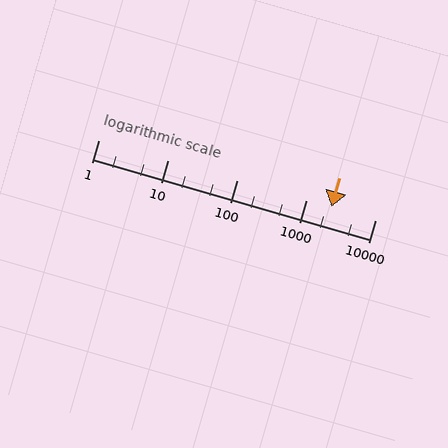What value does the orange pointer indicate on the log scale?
The pointer indicates approximately 2300.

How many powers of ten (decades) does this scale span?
The scale spans 4 decades, from 1 to 10000.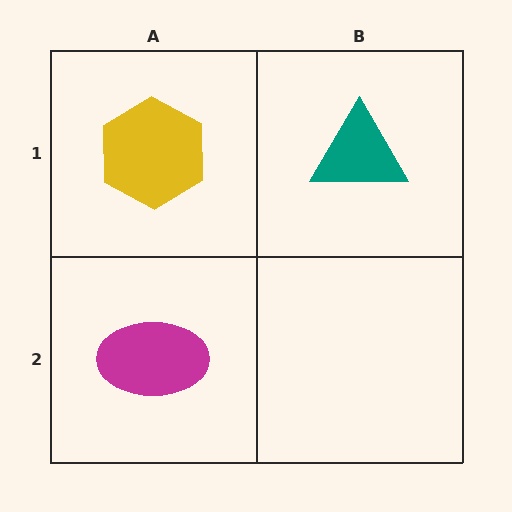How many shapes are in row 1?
2 shapes.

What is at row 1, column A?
A yellow hexagon.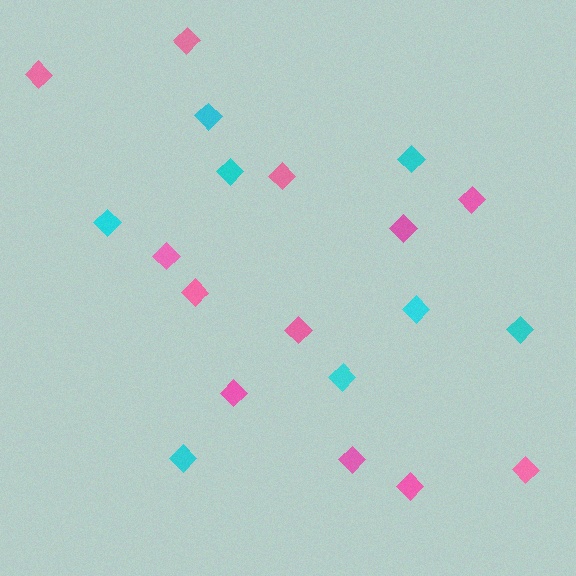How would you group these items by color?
There are 2 groups: one group of pink diamonds (12) and one group of cyan diamonds (8).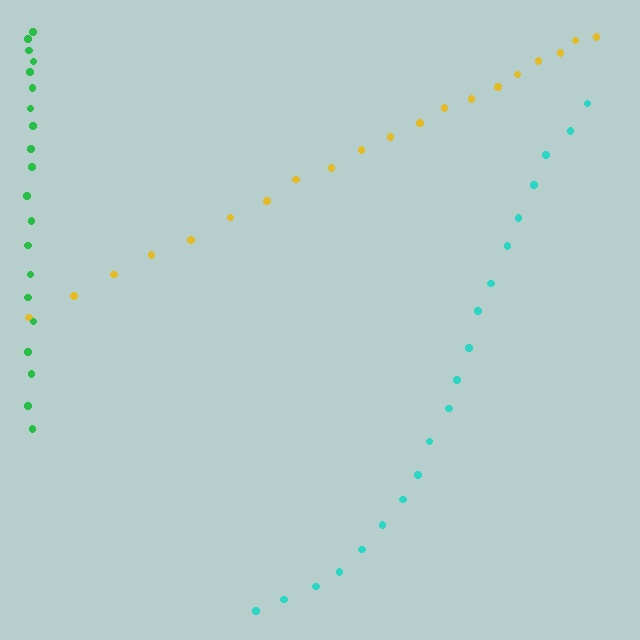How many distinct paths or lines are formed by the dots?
There are 3 distinct paths.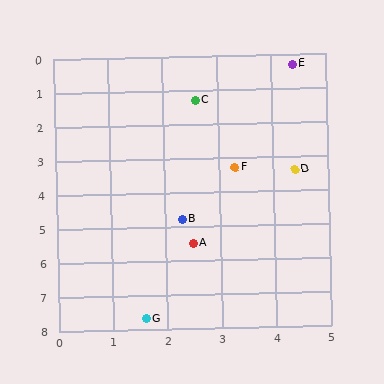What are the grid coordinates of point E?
Point E is at approximately (4.4, 0.3).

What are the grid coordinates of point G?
Point G is at approximately (1.6, 7.7).